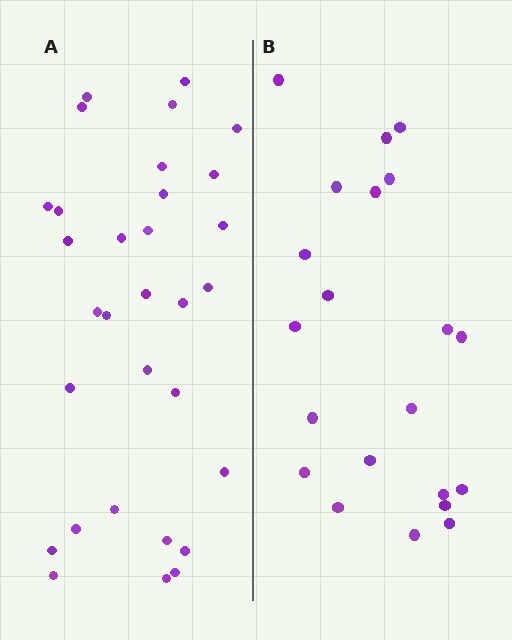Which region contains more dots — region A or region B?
Region A (the left region) has more dots.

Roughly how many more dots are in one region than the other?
Region A has roughly 10 or so more dots than region B.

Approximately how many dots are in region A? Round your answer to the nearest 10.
About 30 dots. (The exact count is 31, which rounds to 30.)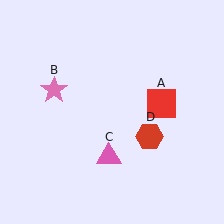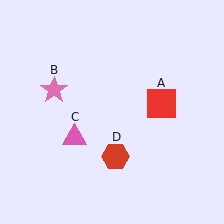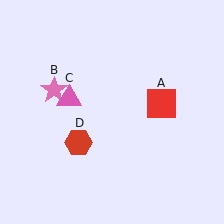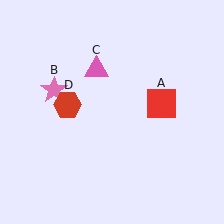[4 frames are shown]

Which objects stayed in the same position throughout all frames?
Red square (object A) and pink star (object B) remained stationary.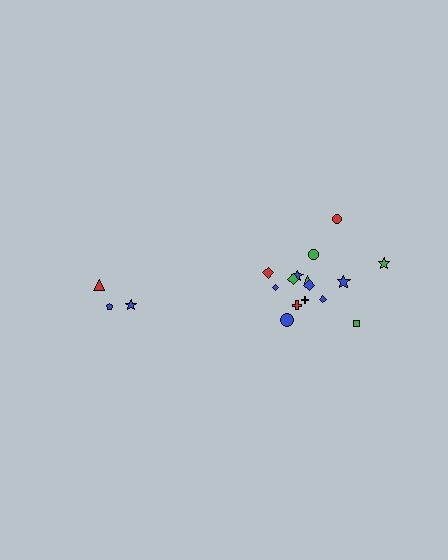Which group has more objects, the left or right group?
The right group.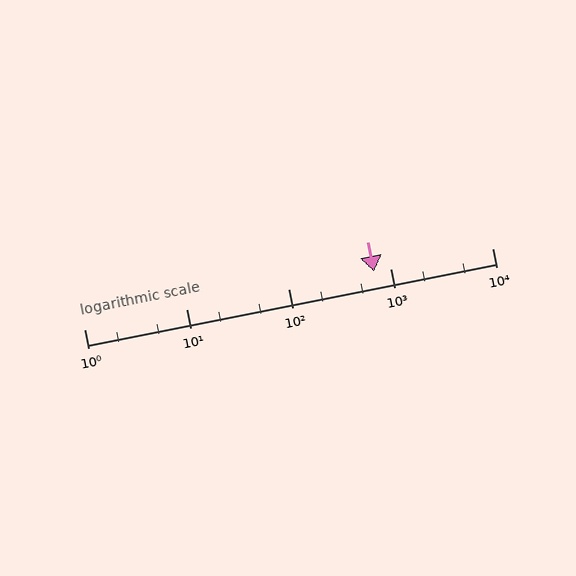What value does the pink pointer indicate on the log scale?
The pointer indicates approximately 700.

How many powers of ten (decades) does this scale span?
The scale spans 4 decades, from 1 to 10000.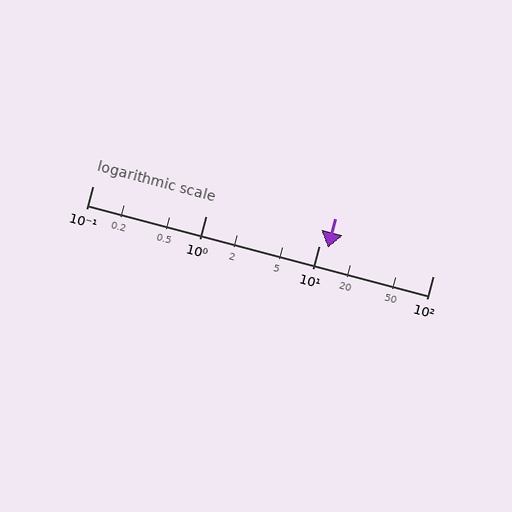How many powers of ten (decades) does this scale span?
The scale spans 3 decades, from 0.1 to 100.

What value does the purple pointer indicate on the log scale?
The pointer indicates approximately 12.